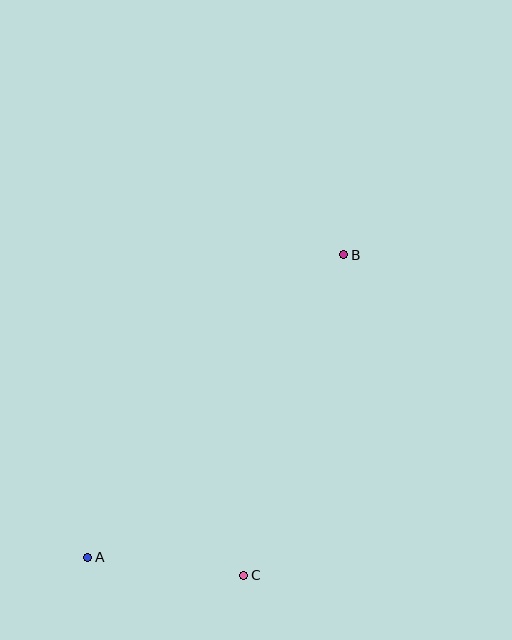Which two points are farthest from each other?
Points A and B are farthest from each other.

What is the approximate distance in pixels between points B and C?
The distance between B and C is approximately 336 pixels.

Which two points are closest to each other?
Points A and C are closest to each other.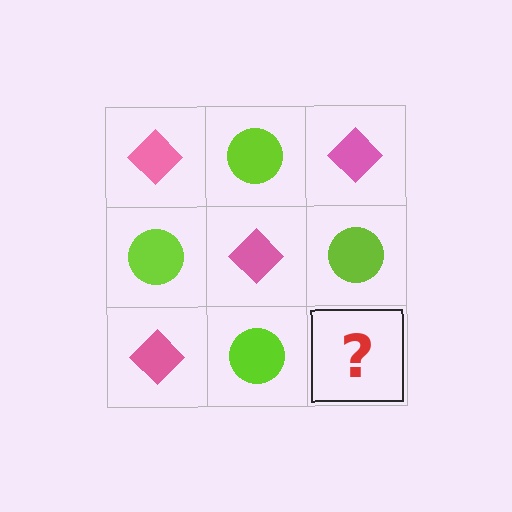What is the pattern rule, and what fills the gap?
The rule is that it alternates pink diamond and lime circle in a checkerboard pattern. The gap should be filled with a pink diamond.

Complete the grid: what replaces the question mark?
The question mark should be replaced with a pink diamond.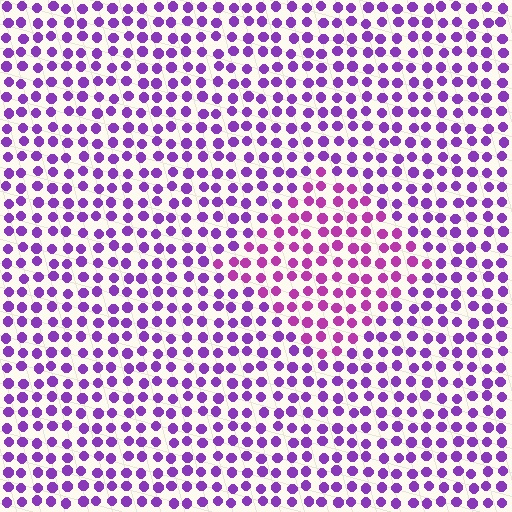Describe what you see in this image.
The image is filled with small purple elements in a uniform arrangement. A diamond-shaped region is visible where the elements are tinted to a slightly different hue, forming a subtle color boundary.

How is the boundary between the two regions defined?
The boundary is defined purely by a slight shift in hue (about 29 degrees). Spacing, size, and orientation are identical on both sides.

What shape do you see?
I see a diamond.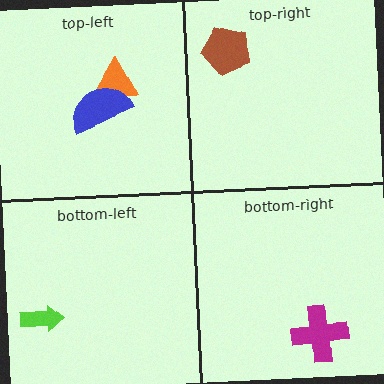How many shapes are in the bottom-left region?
1.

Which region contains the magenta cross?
The bottom-right region.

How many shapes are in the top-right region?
1.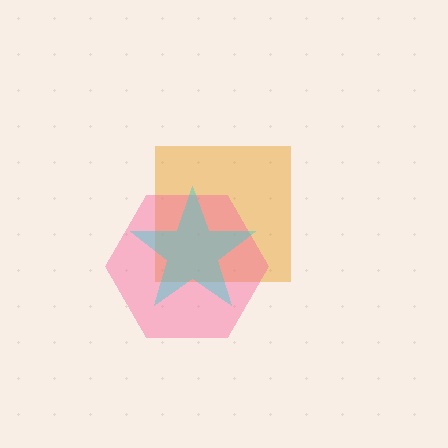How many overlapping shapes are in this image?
There are 3 overlapping shapes in the image.